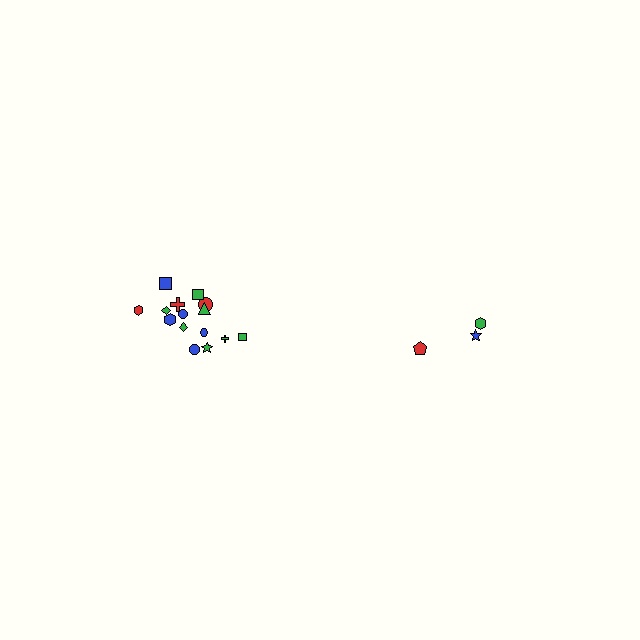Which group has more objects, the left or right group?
The left group.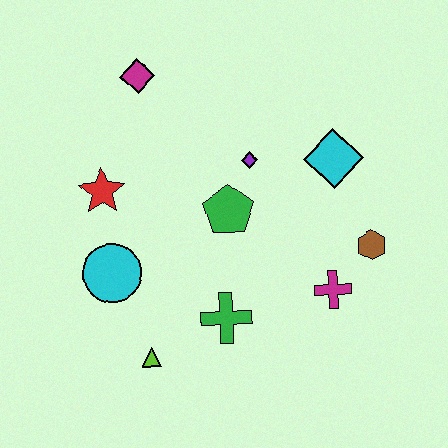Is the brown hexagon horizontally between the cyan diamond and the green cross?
No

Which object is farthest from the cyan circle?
The brown hexagon is farthest from the cyan circle.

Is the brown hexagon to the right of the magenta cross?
Yes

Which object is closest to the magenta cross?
The brown hexagon is closest to the magenta cross.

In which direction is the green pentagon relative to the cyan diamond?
The green pentagon is to the left of the cyan diamond.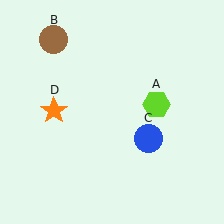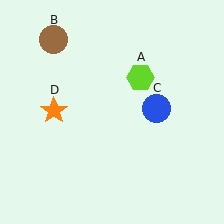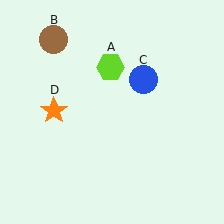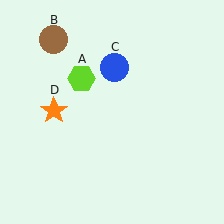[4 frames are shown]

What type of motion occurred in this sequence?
The lime hexagon (object A), blue circle (object C) rotated counterclockwise around the center of the scene.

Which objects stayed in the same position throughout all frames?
Brown circle (object B) and orange star (object D) remained stationary.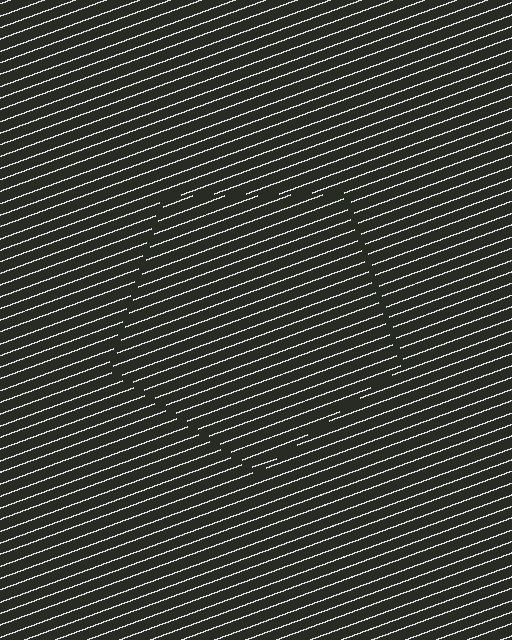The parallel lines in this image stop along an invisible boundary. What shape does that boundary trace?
An illusory pentagon. The interior of the shape contains the same grating, shifted by half a period — the contour is defined by the phase discontinuity where line-ends from the inner and outer gratings abut.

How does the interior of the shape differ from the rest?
The interior of the shape contains the same grating, shifted by half a period — the contour is defined by the phase discontinuity where line-ends from the inner and outer gratings abut.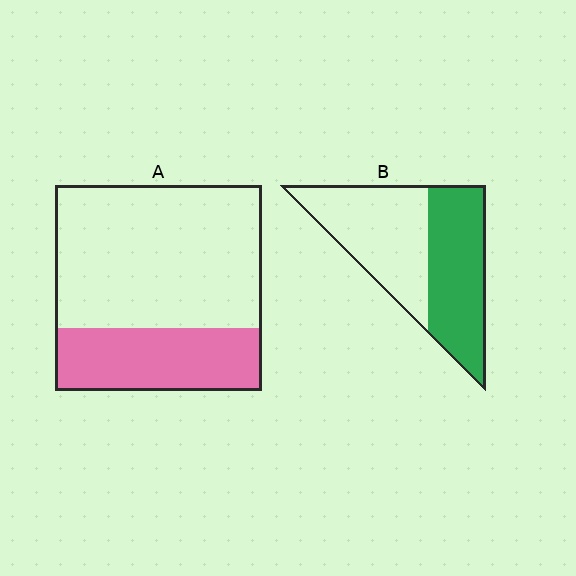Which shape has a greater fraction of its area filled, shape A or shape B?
Shape B.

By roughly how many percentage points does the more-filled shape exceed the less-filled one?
By roughly 20 percentage points (B over A).